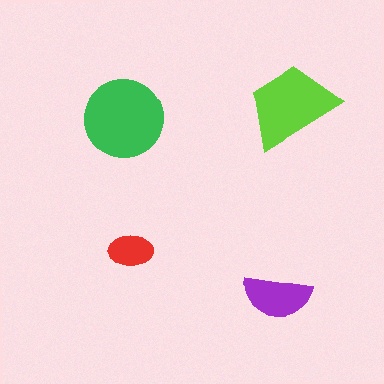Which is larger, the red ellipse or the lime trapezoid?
The lime trapezoid.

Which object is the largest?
The green circle.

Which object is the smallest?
The red ellipse.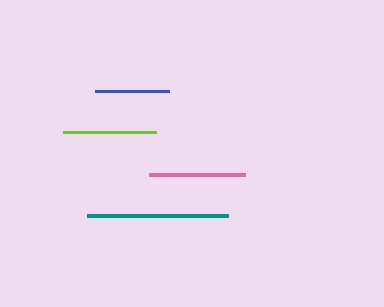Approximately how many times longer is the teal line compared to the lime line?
The teal line is approximately 1.5 times the length of the lime line.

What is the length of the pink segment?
The pink segment is approximately 96 pixels long.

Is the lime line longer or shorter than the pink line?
The pink line is longer than the lime line.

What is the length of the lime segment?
The lime segment is approximately 94 pixels long.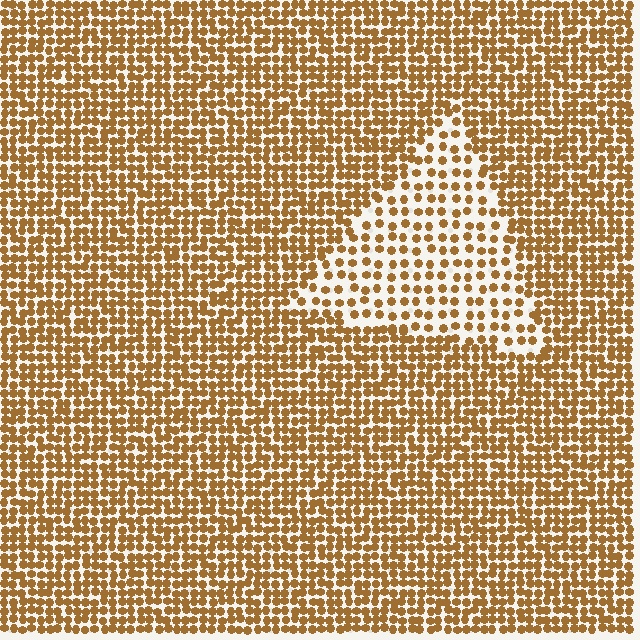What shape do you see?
I see a triangle.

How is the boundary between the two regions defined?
The boundary is defined by a change in element density (approximately 2.0x ratio). All elements are the same color, size, and shape.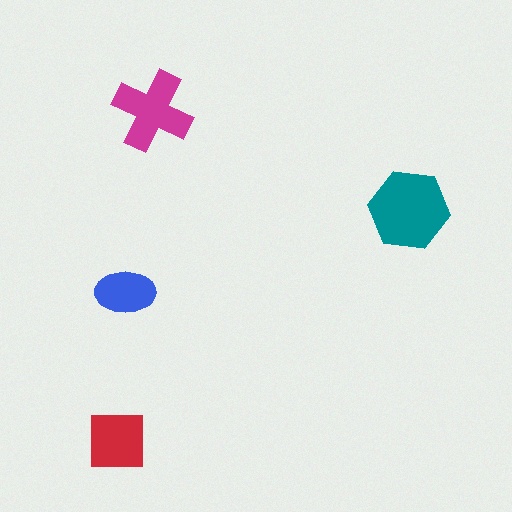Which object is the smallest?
The blue ellipse.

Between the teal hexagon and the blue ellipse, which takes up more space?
The teal hexagon.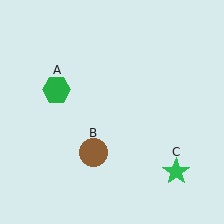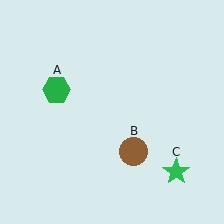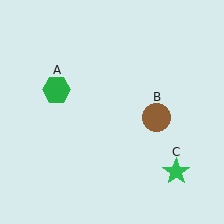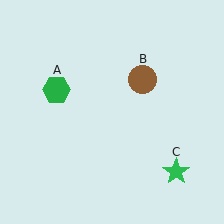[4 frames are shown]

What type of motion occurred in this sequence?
The brown circle (object B) rotated counterclockwise around the center of the scene.